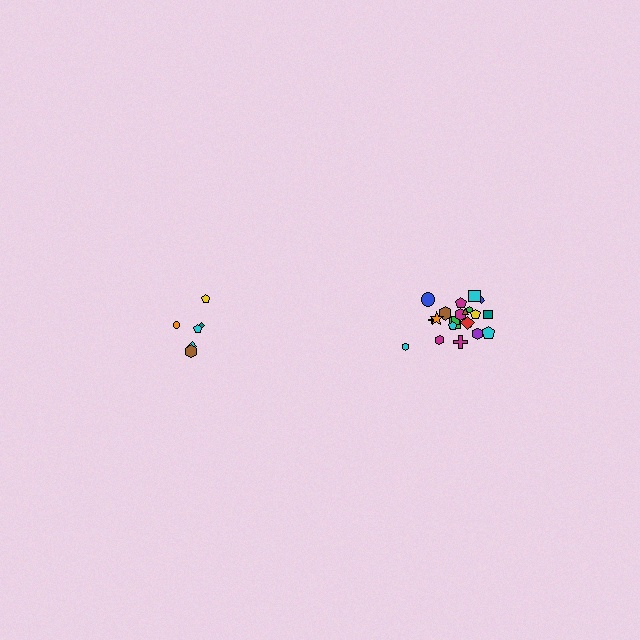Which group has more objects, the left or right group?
The right group.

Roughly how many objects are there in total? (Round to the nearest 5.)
Roughly 30 objects in total.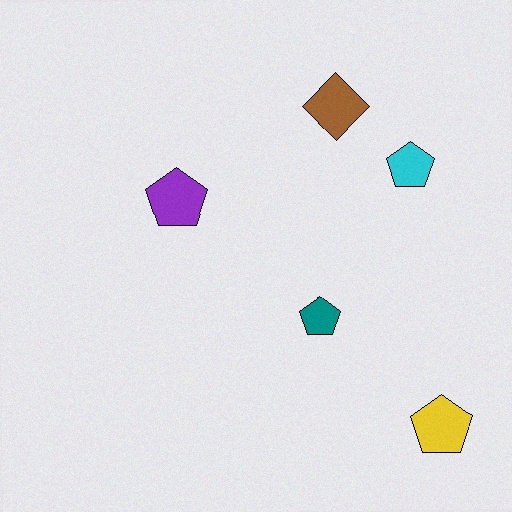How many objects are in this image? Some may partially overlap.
There are 5 objects.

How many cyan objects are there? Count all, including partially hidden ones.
There is 1 cyan object.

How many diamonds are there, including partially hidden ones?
There is 1 diamond.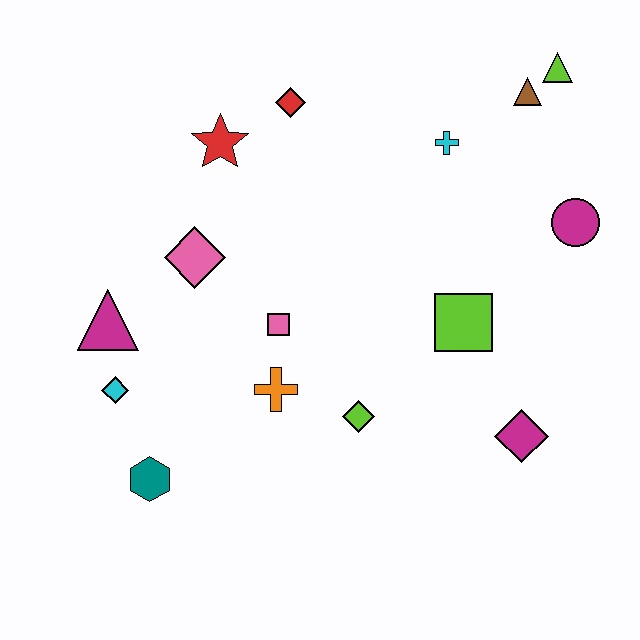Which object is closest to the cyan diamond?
The magenta triangle is closest to the cyan diamond.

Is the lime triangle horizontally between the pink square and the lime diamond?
No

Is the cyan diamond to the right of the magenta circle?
No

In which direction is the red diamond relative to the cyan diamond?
The red diamond is above the cyan diamond.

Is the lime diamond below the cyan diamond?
Yes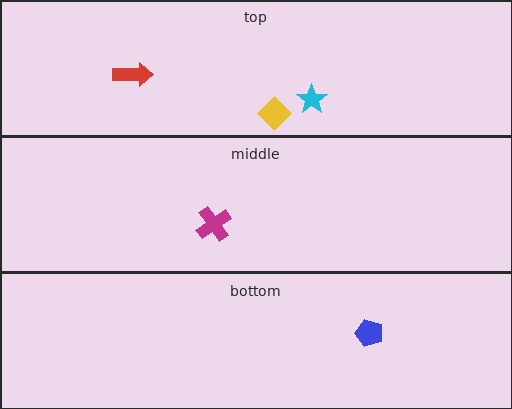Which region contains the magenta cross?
The middle region.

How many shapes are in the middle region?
1.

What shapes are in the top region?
The red arrow, the yellow diamond, the cyan star.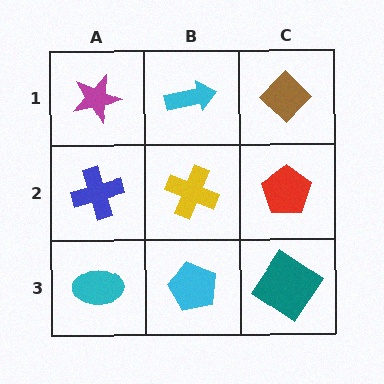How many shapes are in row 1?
3 shapes.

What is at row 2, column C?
A red pentagon.